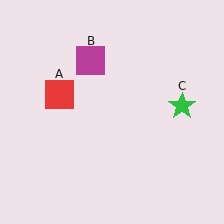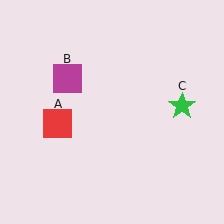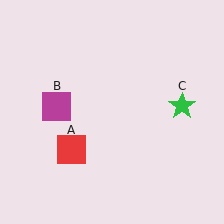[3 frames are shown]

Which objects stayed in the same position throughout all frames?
Green star (object C) remained stationary.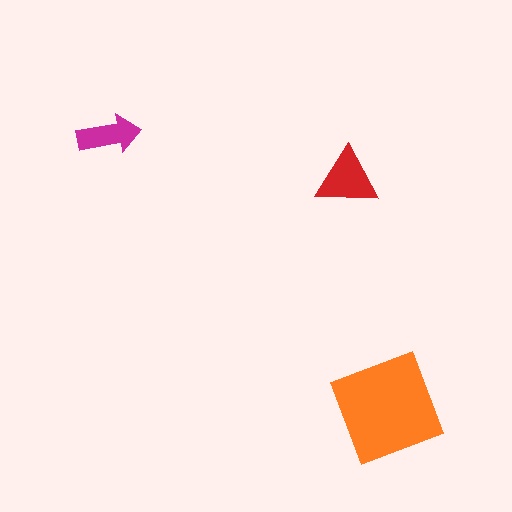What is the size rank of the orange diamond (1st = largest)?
1st.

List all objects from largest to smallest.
The orange diamond, the red triangle, the magenta arrow.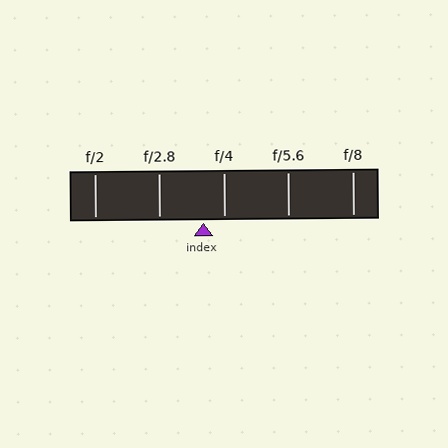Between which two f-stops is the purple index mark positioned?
The index mark is between f/2.8 and f/4.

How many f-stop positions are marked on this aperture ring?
There are 5 f-stop positions marked.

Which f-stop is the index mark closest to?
The index mark is closest to f/4.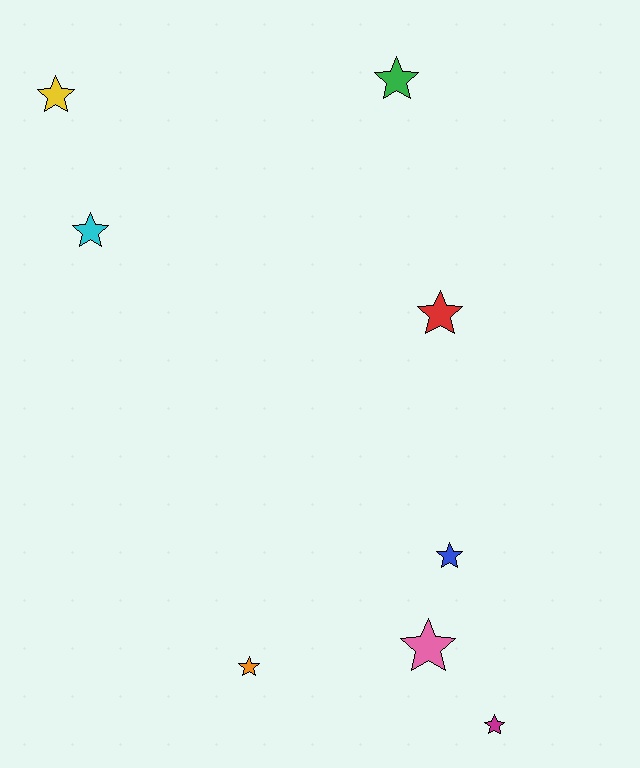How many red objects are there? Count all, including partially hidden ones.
There is 1 red object.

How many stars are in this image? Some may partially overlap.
There are 8 stars.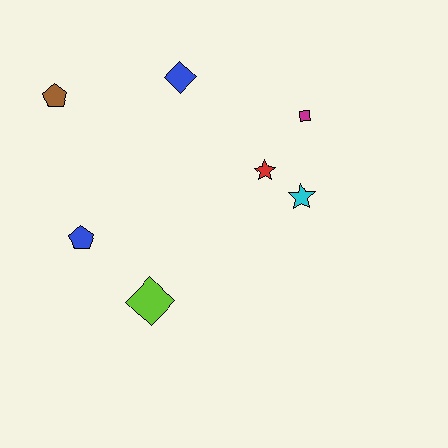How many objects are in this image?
There are 7 objects.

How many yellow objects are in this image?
There are no yellow objects.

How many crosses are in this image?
There are no crosses.